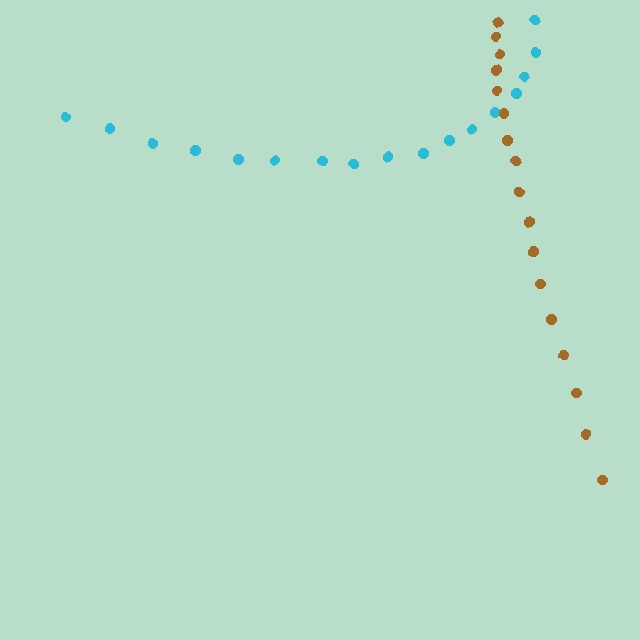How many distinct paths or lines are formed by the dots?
There are 2 distinct paths.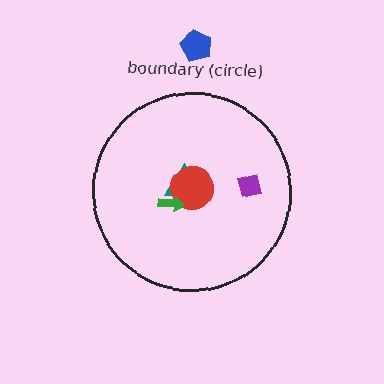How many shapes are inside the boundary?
4 inside, 1 outside.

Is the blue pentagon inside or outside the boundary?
Outside.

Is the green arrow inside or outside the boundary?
Inside.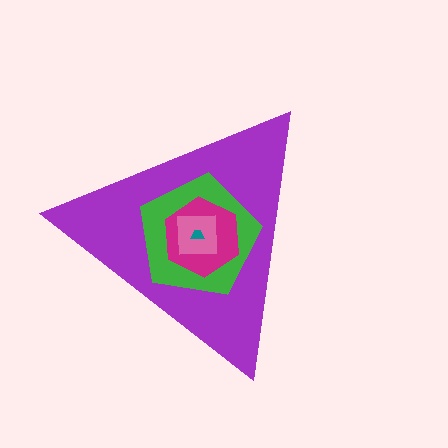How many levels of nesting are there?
5.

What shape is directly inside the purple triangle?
The green pentagon.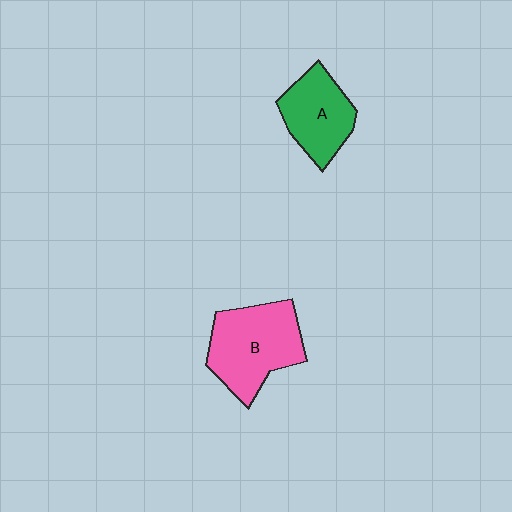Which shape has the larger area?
Shape B (pink).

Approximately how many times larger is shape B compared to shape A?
Approximately 1.4 times.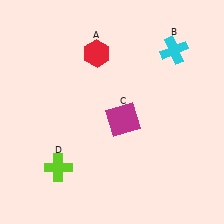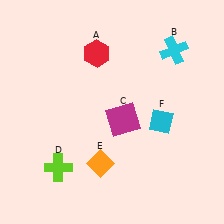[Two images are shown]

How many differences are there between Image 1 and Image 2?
There are 2 differences between the two images.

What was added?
An orange diamond (E), a cyan diamond (F) were added in Image 2.